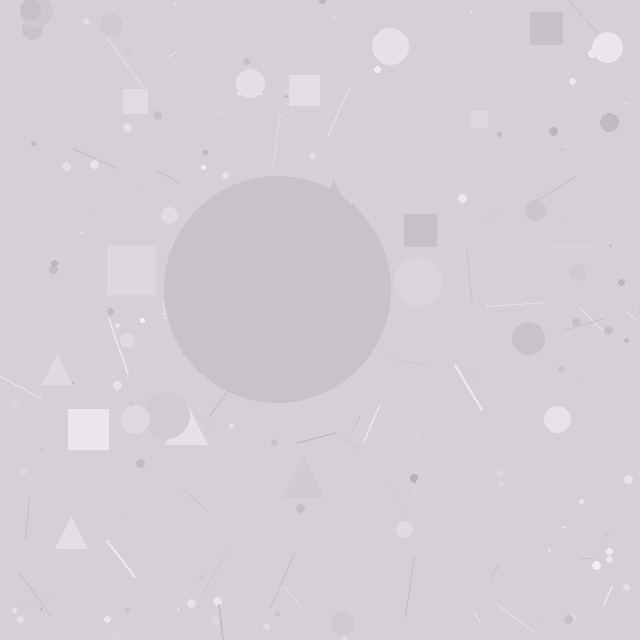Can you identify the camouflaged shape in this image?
The camouflaged shape is a circle.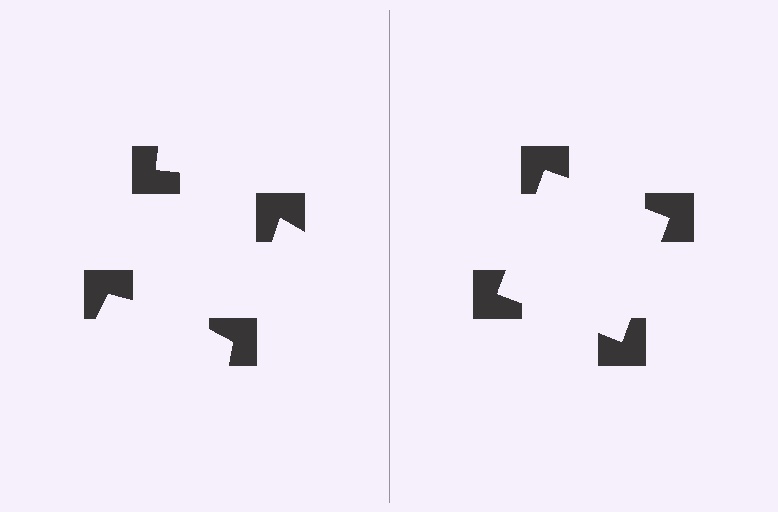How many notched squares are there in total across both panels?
8 — 4 on each side.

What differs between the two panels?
The notched squares are positioned identically on both sides; only the wedge orientations differ. On the right they align to a square; on the left they are misaligned.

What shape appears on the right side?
An illusory square.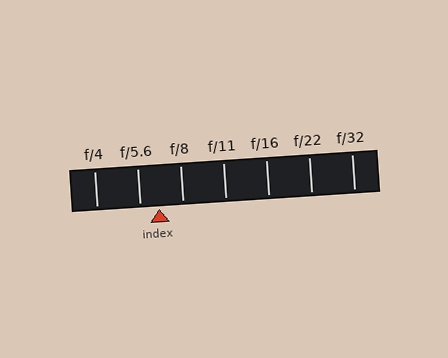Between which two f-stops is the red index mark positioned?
The index mark is between f/5.6 and f/8.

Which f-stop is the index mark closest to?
The index mark is closest to f/5.6.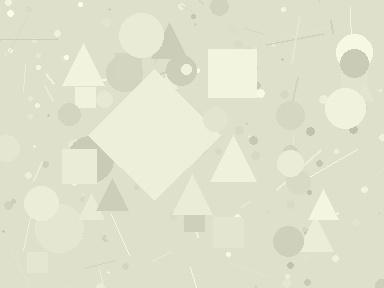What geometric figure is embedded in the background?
A diamond is embedded in the background.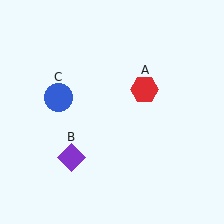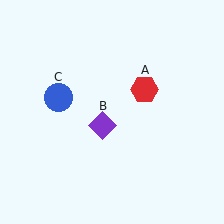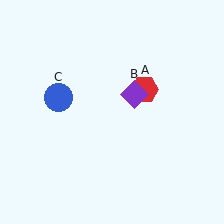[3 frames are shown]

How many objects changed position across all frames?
1 object changed position: purple diamond (object B).